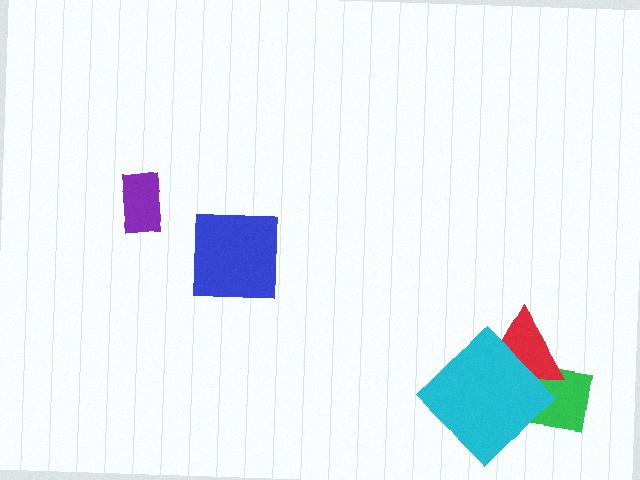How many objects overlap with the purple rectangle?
0 objects overlap with the purple rectangle.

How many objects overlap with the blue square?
0 objects overlap with the blue square.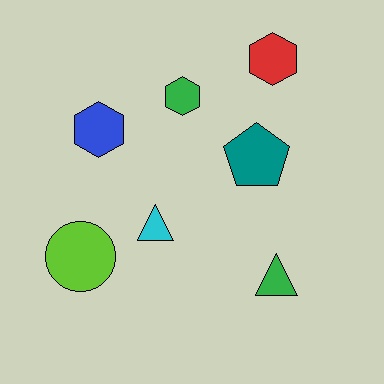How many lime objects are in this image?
There is 1 lime object.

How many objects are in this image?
There are 7 objects.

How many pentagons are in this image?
There is 1 pentagon.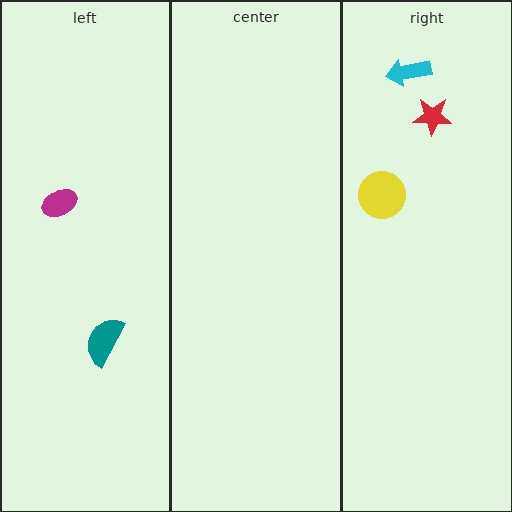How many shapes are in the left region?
2.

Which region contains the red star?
The right region.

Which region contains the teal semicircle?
The left region.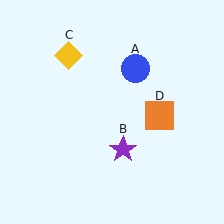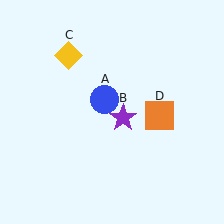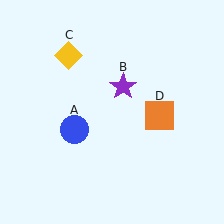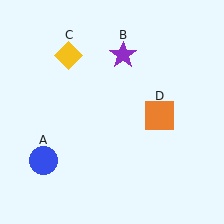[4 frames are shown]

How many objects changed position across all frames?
2 objects changed position: blue circle (object A), purple star (object B).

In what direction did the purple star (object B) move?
The purple star (object B) moved up.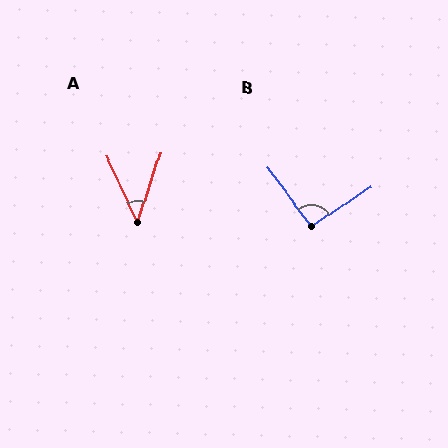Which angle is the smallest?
A, at approximately 43 degrees.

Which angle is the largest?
B, at approximately 93 degrees.